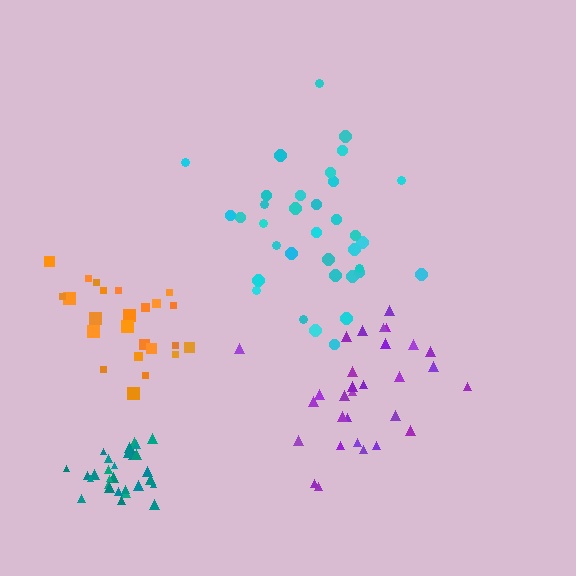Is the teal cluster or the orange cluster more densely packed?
Teal.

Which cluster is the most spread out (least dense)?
Purple.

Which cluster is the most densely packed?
Teal.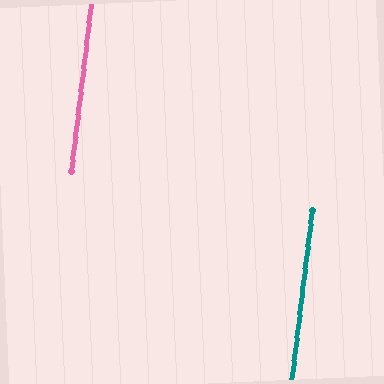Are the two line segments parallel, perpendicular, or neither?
Parallel — their directions differ by only 0.3°.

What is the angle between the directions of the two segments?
Approximately 0 degrees.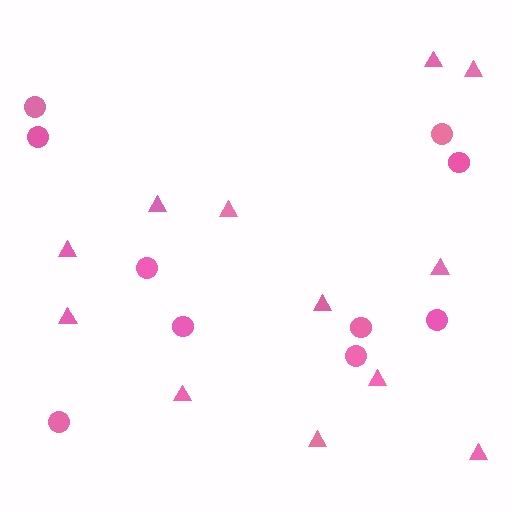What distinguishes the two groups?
There are 2 groups: one group of circles (10) and one group of triangles (12).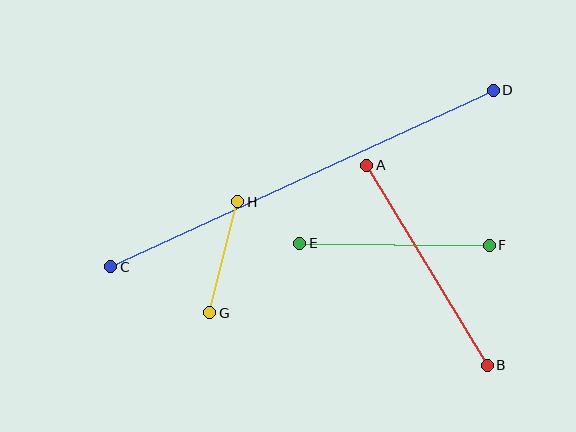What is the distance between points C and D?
The distance is approximately 421 pixels.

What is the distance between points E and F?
The distance is approximately 190 pixels.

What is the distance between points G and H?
The distance is approximately 115 pixels.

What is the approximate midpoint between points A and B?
The midpoint is at approximately (427, 265) pixels.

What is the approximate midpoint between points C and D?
The midpoint is at approximately (302, 179) pixels.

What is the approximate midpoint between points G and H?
The midpoint is at approximately (224, 257) pixels.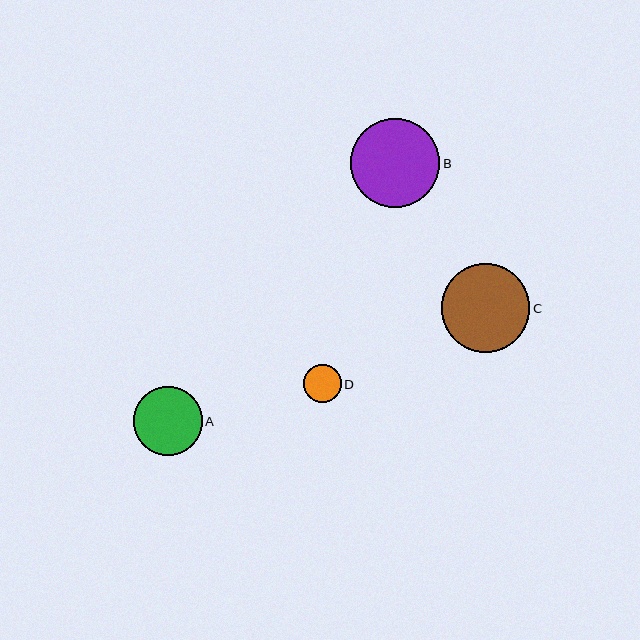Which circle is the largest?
Circle B is the largest with a size of approximately 89 pixels.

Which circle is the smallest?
Circle D is the smallest with a size of approximately 38 pixels.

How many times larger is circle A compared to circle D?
Circle A is approximately 1.8 times the size of circle D.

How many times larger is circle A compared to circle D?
Circle A is approximately 1.8 times the size of circle D.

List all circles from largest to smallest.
From largest to smallest: B, C, A, D.